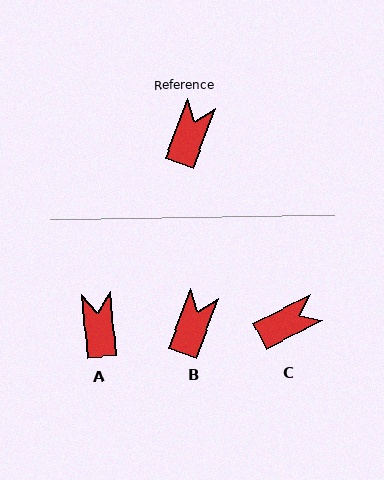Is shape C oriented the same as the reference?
No, it is off by about 43 degrees.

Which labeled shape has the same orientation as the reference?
B.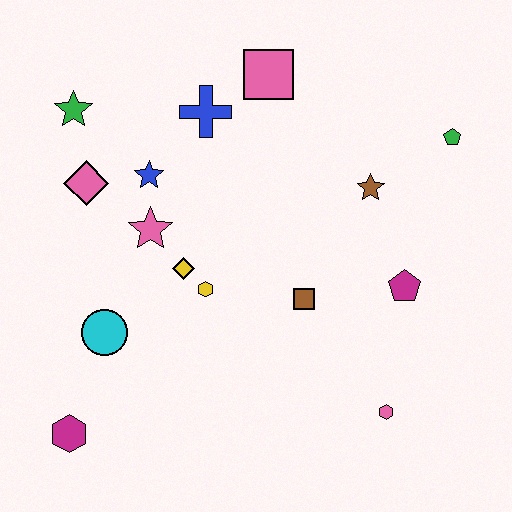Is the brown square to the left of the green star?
No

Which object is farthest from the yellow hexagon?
The green pentagon is farthest from the yellow hexagon.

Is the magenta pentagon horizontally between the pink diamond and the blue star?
No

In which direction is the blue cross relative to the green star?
The blue cross is to the right of the green star.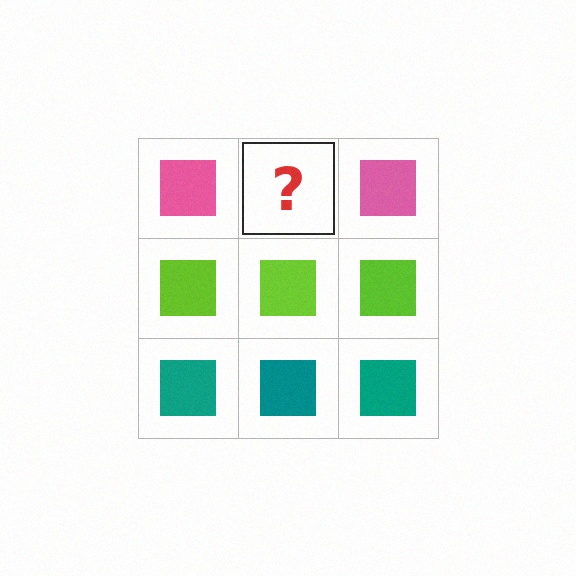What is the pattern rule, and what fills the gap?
The rule is that each row has a consistent color. The gap should be filled with a pink square.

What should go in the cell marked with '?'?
The missing cell should contain a pink square.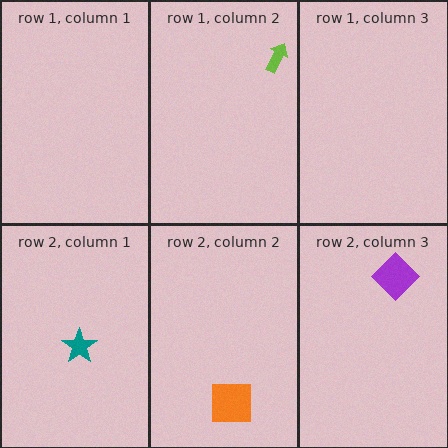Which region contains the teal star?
The row 2, column 1 region.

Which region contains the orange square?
The row 2, column 2 region.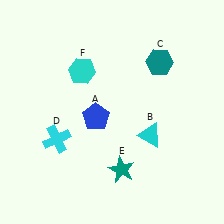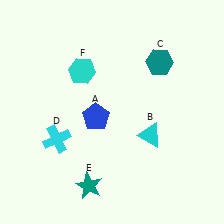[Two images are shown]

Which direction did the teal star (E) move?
The teal star (E) moved left.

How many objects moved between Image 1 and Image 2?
1 object moved between the two images.